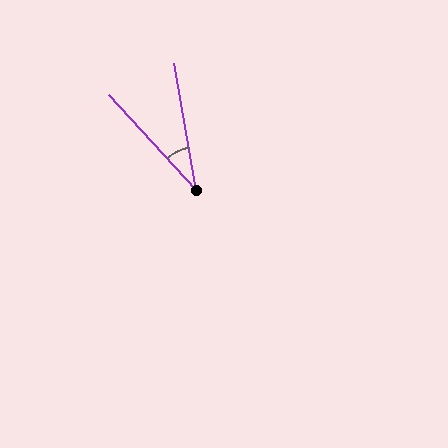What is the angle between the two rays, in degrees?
Approximately 33 degrees.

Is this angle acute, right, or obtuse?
It is acute.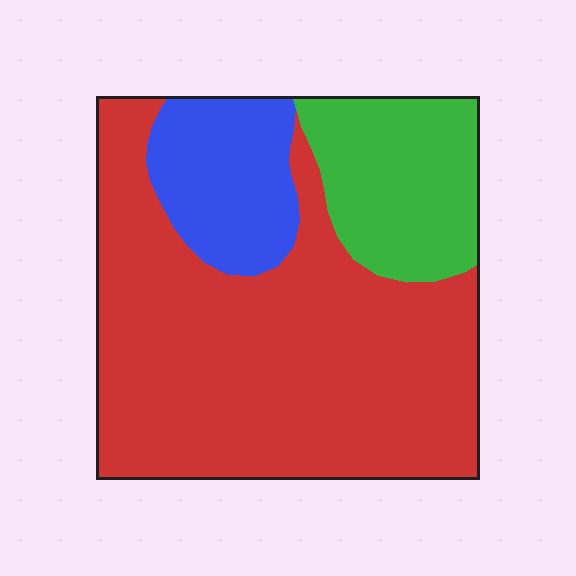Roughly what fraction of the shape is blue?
Blue covers 15% of the shape.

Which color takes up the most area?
Red, at roughly 65%.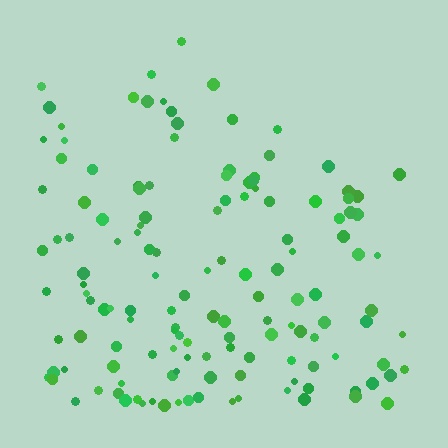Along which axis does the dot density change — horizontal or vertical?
Vertical.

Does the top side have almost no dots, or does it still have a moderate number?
Still a moderate number, just noticeably fewer than the bottom.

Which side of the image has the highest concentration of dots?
The bottom.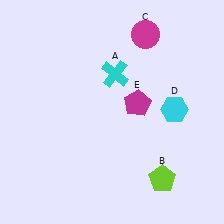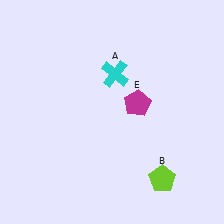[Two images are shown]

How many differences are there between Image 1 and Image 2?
There are 2 differences between the two images.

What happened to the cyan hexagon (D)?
The cyan hexagon (D) was removed in Image 2. It was in the top-right area of Image 1.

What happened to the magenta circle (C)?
The magenta circle (C) was removed in Image 2. It was in the top-right area of Image 1.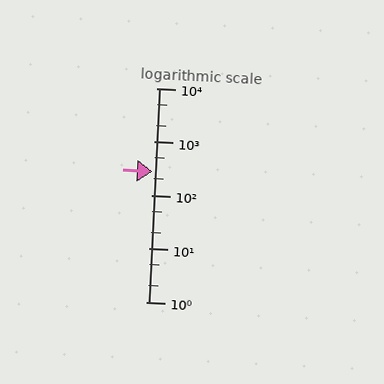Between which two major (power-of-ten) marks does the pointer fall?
The pointer is between 100 and 1000.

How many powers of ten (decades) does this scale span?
The scale spans 4 decades, from 1 to 10000.